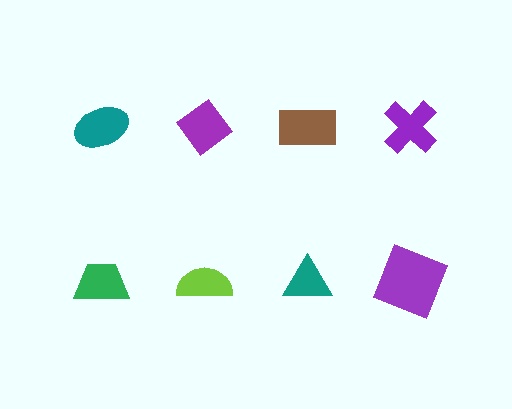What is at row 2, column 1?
A green trapezoid.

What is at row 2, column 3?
A teal triangle.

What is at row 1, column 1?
A teal ellipse.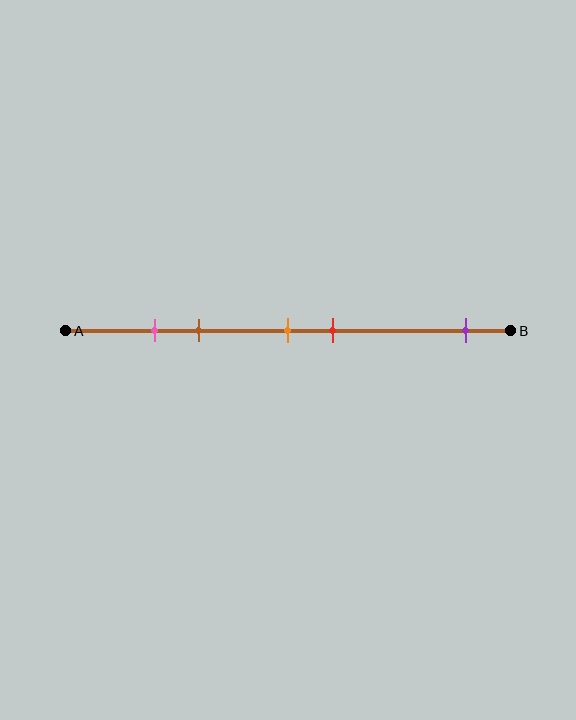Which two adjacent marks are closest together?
The pink and brown marks are the closest adjacent pair.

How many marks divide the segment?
There are 5 marks dividing the segment.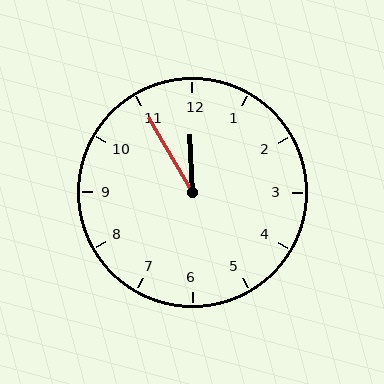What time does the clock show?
11:55.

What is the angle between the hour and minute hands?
Approximately 28 degrees.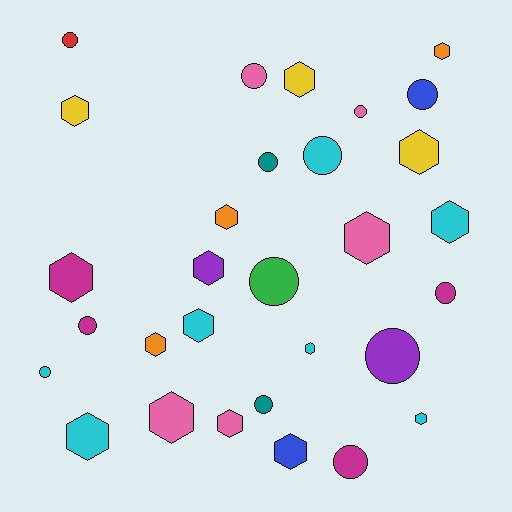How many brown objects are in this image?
There are no brown objects.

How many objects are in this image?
There are 30 objects.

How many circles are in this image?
There are 13 circles.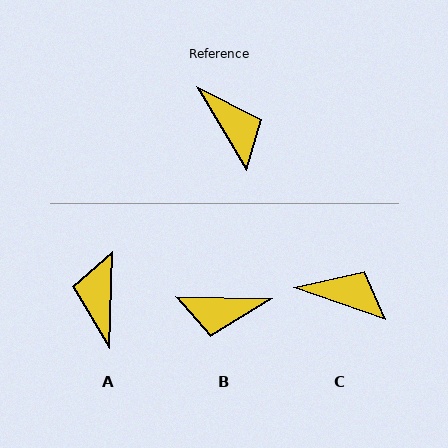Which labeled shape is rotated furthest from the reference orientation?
A, about 147 degrees away.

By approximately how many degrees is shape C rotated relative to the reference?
Approximately 40 degrees counter-clockwise.